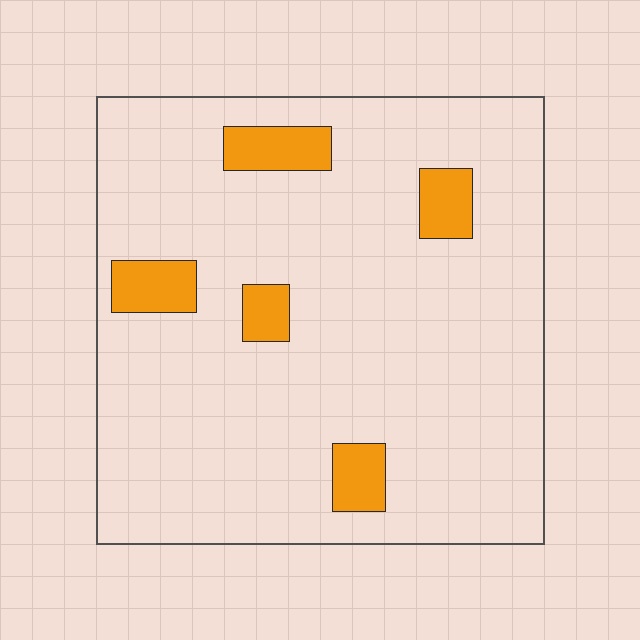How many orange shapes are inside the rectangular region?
5.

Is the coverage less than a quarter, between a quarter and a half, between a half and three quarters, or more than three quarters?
Less than a quarter.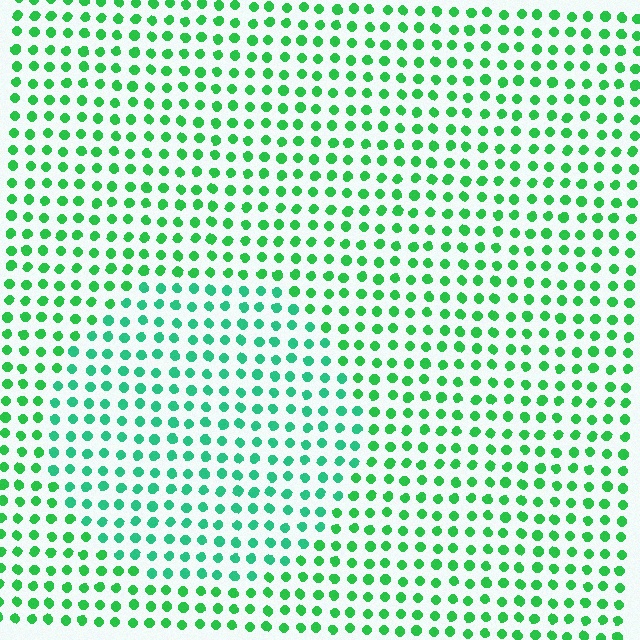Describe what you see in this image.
The image is filled with small green elements in a uniform arrangement. A circle-shaped region is visible where the elements are tinted to a slightly different hue, forming a subtle color boundary.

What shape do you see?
I see a circle.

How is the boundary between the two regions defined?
The boundary is defined purely by a slight shift in hue (about 24 degrees). Spacing, size, and orientation are identical on both sides.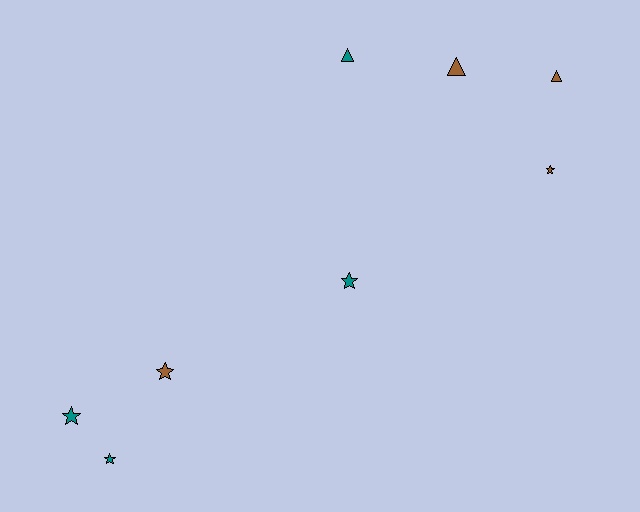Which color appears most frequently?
Teal, with 4 objects.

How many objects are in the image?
There are 8 objects.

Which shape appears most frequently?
Star, with 5 objects.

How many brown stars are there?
There are 2 brown stars.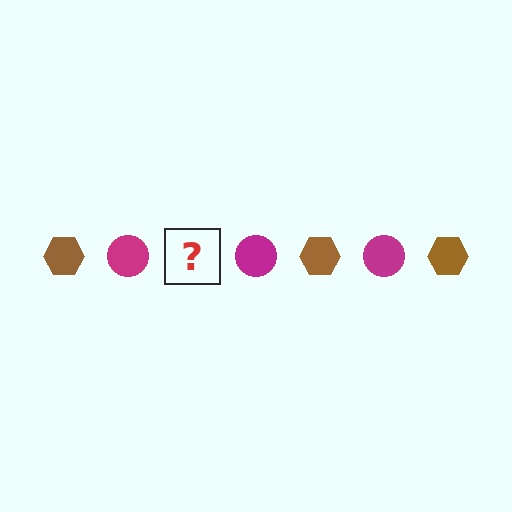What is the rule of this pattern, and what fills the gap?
The rule is that the pattern alternates between brown hexagon and magenta circle. The gap should be filled with a brown hexagon.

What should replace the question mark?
The question mark should be replaced with a brown hexagon.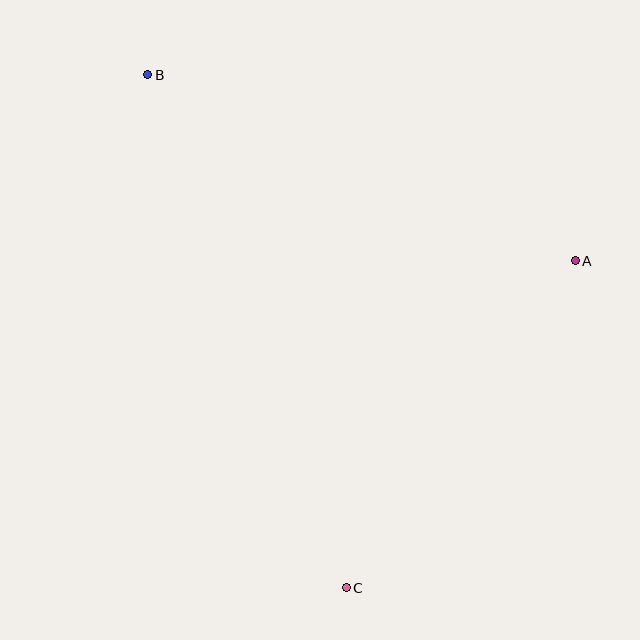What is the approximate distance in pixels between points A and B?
The distance between A and B is approximately 466 pixels.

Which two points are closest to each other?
Points A and C are closest to each other.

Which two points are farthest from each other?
Points B and C are farthest from each other.